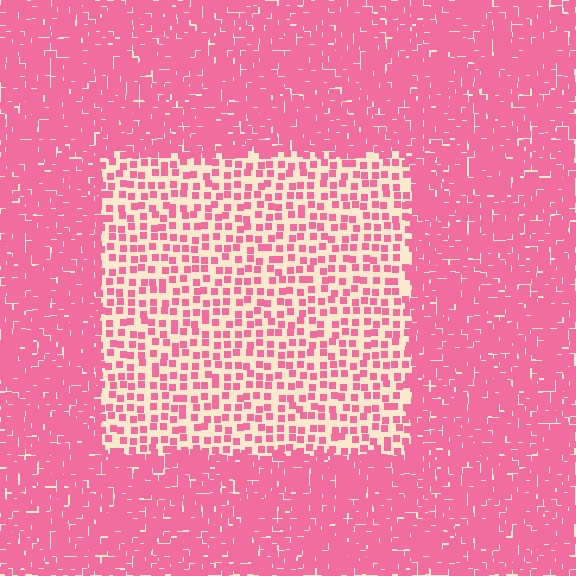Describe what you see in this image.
The image contains small pink elements arranged at two different densities. A rectangle-shaped region is visible where the elements are less densely packed than the surrounding area.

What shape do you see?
I see a rectangle.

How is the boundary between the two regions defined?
The boundary is defined by a change in element density (approximately 2.8x ratio). All elements are the same color, size, and shape.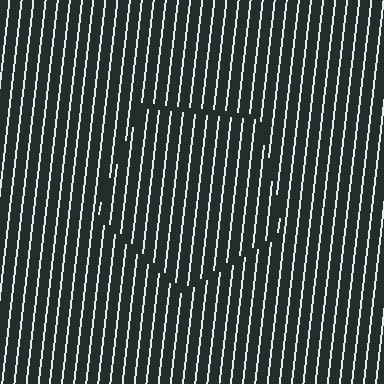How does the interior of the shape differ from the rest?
The interior of the shape contains the same grating, shifted by half a period — the contour is defined by the phase discontinuity where line-ends from the inner and outer gratings abut.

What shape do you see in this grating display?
An illusory pentagon. The interior of the shape contains the same grating, shifted by half a period — the contour is defined by the phase discontinuity where line-ends from the inner and outer gratings abut.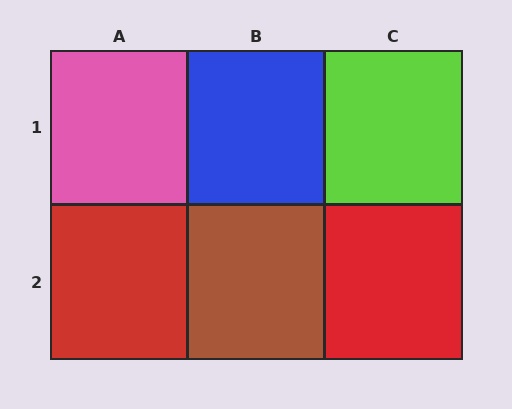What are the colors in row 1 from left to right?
Pink, blue, lime.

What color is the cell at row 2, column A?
Red.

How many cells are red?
2 cells are red.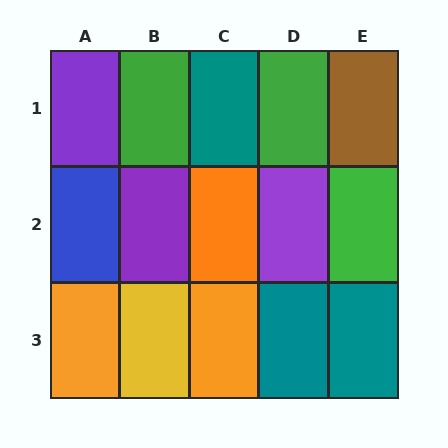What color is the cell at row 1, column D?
Green.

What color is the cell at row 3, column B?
Yellow.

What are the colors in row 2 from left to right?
Blue, purple, orange, purple, green.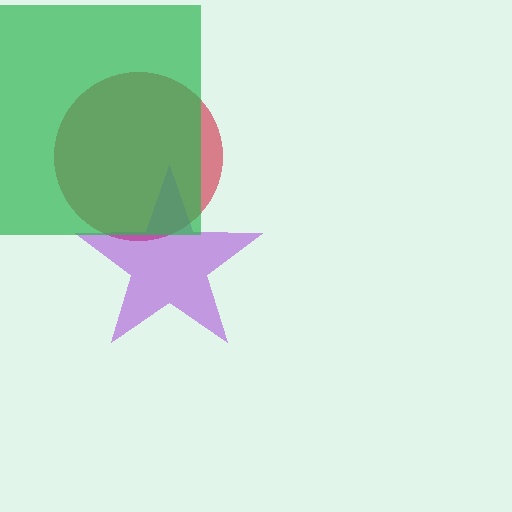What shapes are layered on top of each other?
The layered shapes are: a red circle, a purple star, a green square.